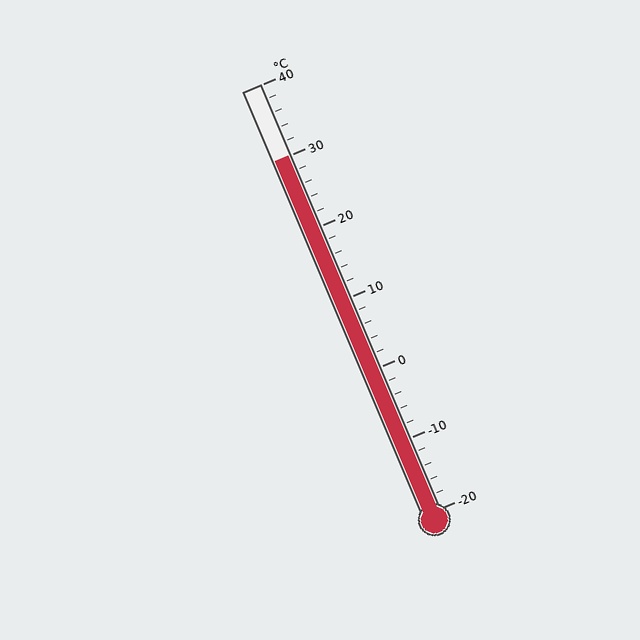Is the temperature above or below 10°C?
The temperature is above 10°C.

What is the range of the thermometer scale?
The thermometer scale ranges from -20°C to 40°C.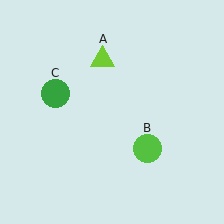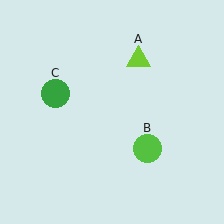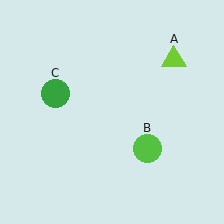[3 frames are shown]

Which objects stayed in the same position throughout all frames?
Lime circle (object B) and green circle (object C) remained stationary.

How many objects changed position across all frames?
1 object changed position: lime triangle (object A).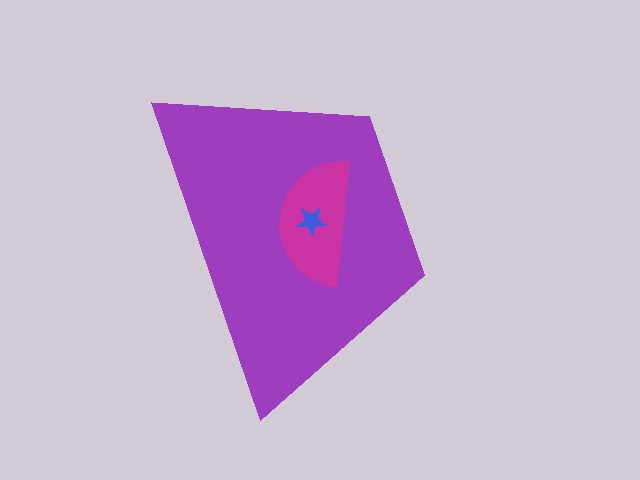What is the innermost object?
The blue star.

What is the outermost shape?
The purple trapezoid.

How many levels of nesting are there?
3.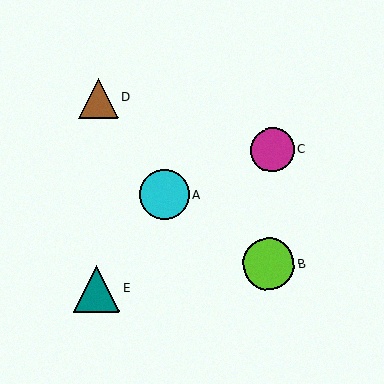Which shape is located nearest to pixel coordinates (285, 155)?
The magenta circle (labeled C) at (272, 150) is nearest to that location.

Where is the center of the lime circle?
The center of the lime circle is at (269, 264).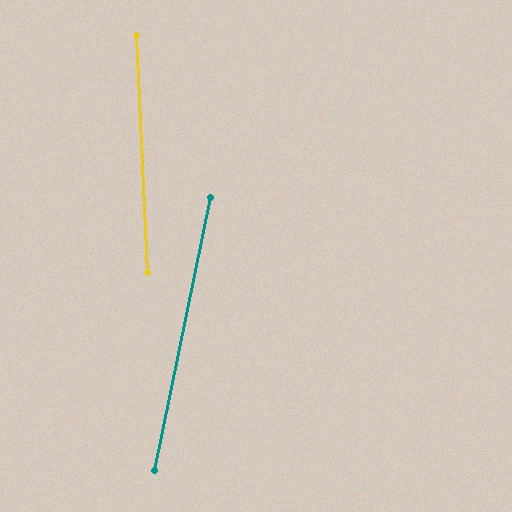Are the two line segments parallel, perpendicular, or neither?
Neither parallel nor perpendicular — they differ by about 14°.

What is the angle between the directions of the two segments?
Approximately 14 degrees.